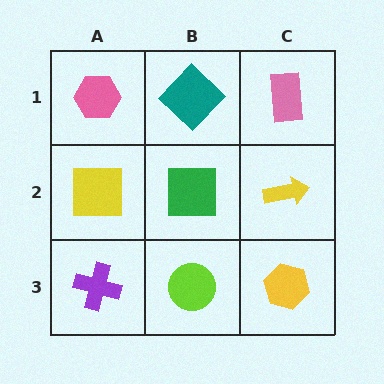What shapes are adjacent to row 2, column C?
A pink rectangle (row 1, column C), a yellow hexagon (row 3, column C), a green square (row 2, column B).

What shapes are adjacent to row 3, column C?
A yellow arrow (row 2, column C), a lime circle (row 3, column B).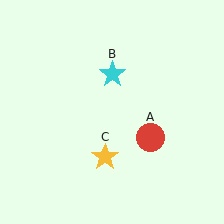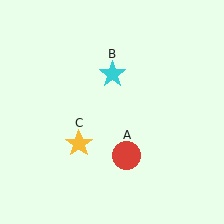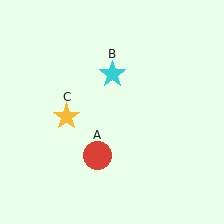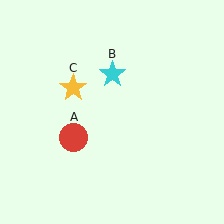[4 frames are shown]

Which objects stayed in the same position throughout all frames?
Cyan star (object B) remained stationary.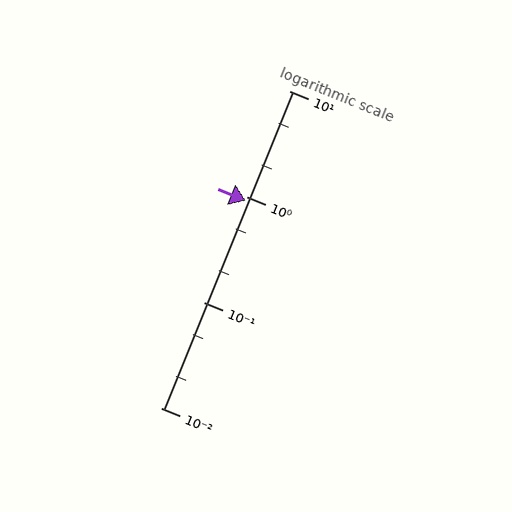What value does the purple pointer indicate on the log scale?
The pointer indicates approximately 0.91.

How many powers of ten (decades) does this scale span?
The scale spans 3 decades, from 0.01 to 10.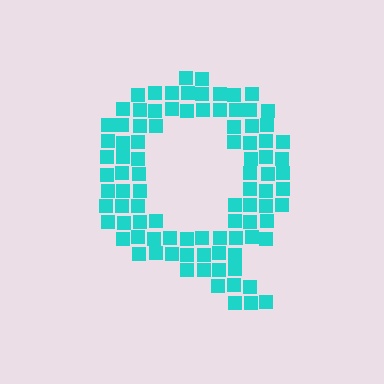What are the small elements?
The small elements are squares.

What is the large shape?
The large shape is the letter Q.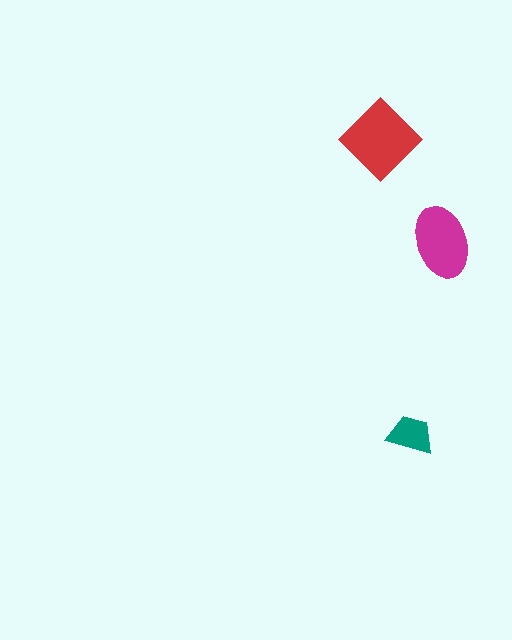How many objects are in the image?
There are 3 objects in the image.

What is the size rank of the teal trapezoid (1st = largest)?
3rd.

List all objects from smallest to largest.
The teal trapezoid, the magenta ellipse, the red diamond.